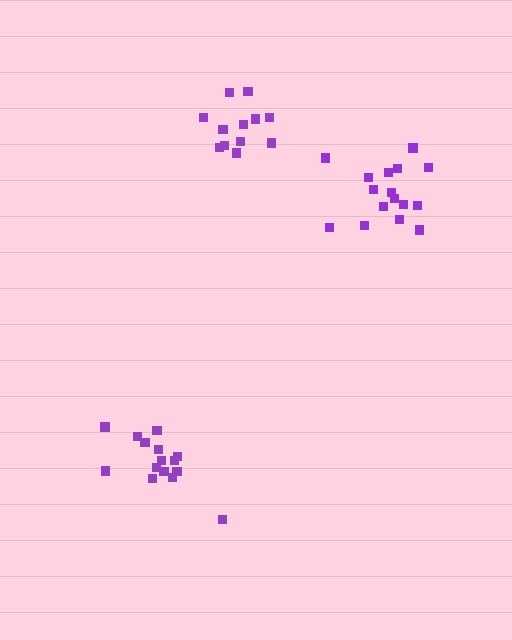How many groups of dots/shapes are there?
There are 3 groups.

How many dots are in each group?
Group 1: 16 dots, Group 2: 12 dots, Group 3: 16 dots (44 total).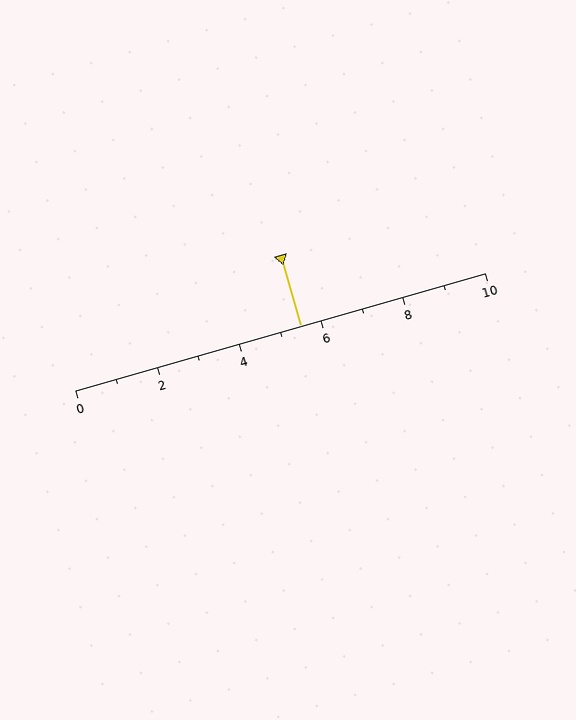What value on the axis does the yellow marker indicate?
The marker indicates approximately 5.5.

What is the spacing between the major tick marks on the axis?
The major ticks are spaced 2 apart.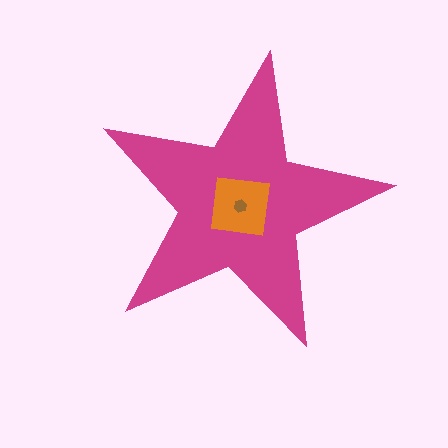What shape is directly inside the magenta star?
The orange square.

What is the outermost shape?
The magenta star.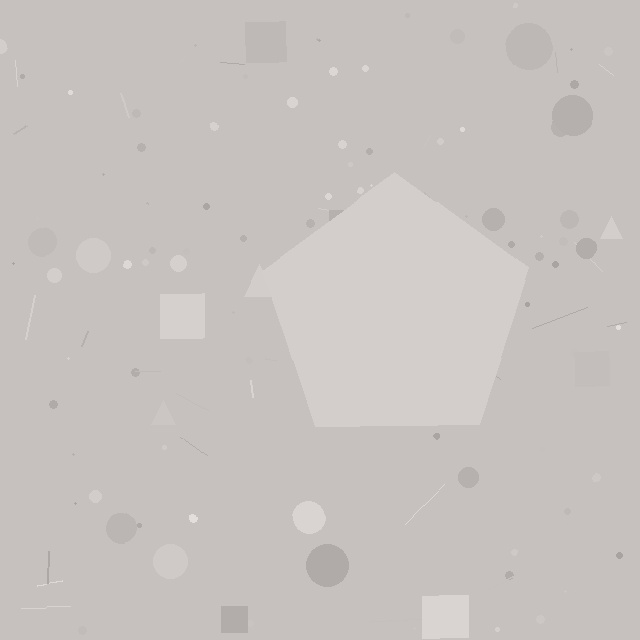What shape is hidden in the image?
A pentagon is hidden in the image.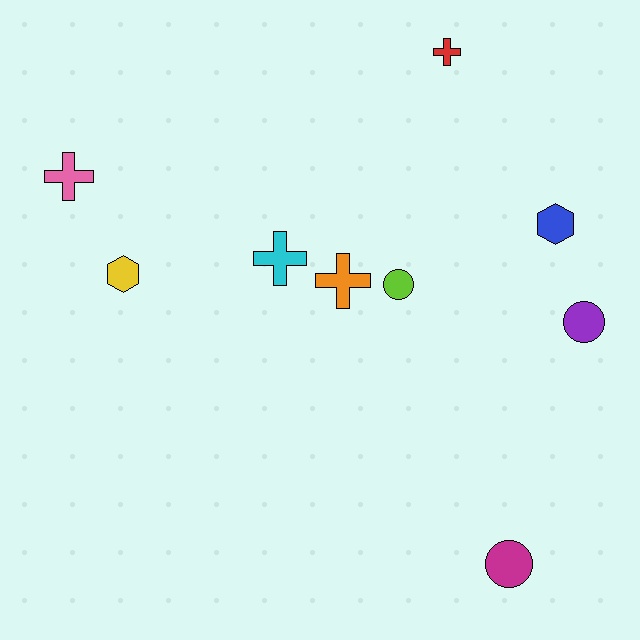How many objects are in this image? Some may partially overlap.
There are 9 objects.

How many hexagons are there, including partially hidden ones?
There are 2 hexagons.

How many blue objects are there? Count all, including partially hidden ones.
There is 1 blue object.